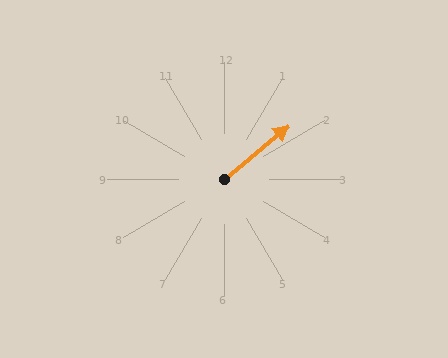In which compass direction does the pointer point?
Northeast.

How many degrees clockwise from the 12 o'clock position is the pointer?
Approximately 50 degrees.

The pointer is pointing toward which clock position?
Roughly 2 o'clock.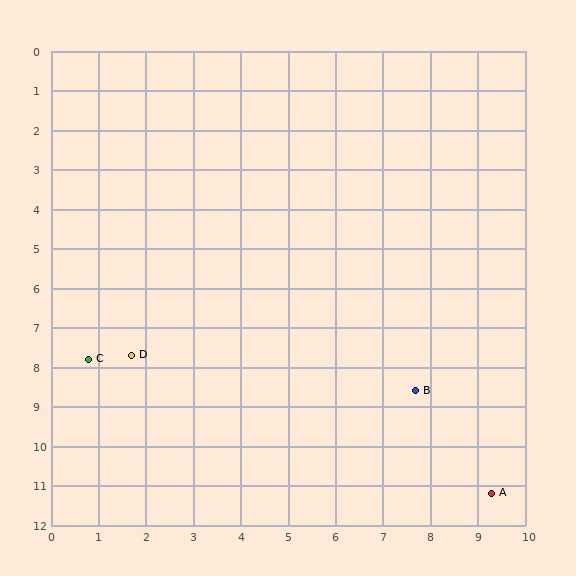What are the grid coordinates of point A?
Point A is at approximately (9.3, 11.2).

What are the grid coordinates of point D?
Point D is at approximately (1.7, 7.7).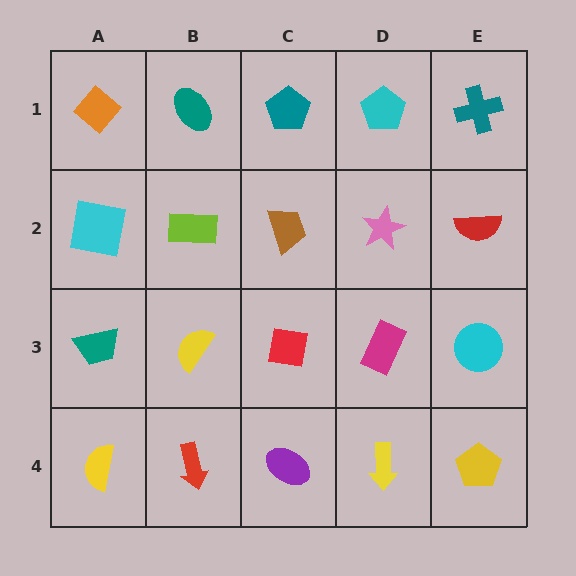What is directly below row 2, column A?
A teal trapezoid.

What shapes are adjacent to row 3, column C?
A brown trapezoid (row 2, column C), a purple ellipse (row 4, column C), a yellow semicircle (row 3, column B), a magenta rectangle (row 3, column D).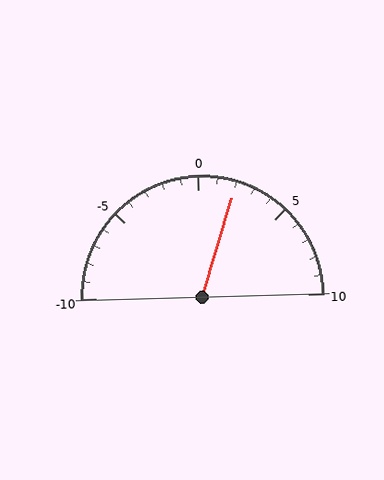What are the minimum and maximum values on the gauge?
The gauge ranges from -10 to 10.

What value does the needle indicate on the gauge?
The needle indicates approximately 2.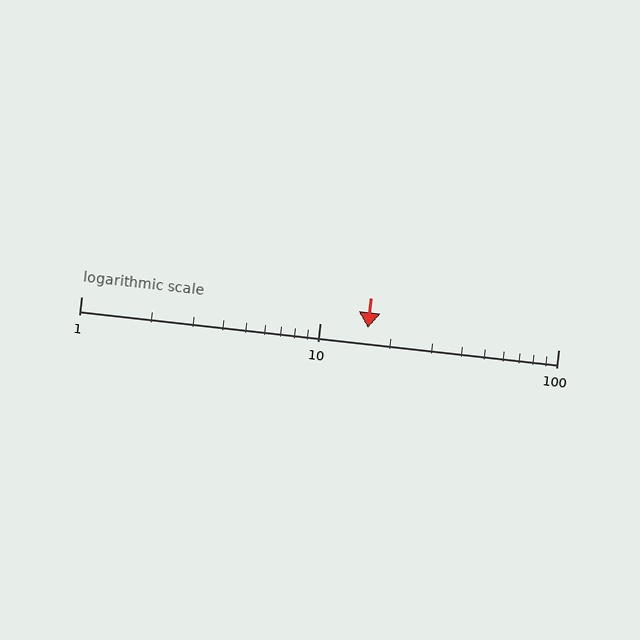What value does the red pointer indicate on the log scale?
The pointer indicates approximately 16.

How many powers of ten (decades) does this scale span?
The scale spans 2 decades, from 1 to 100.